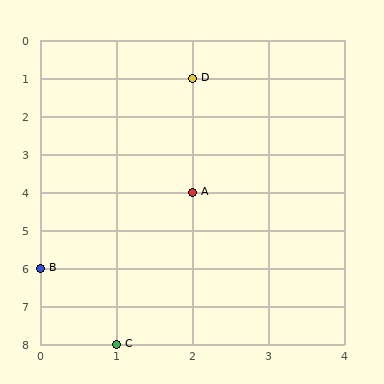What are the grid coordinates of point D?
Point D is at grid coordinates (2, 1).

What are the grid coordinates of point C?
Point C is at grid coordinates (1, 8).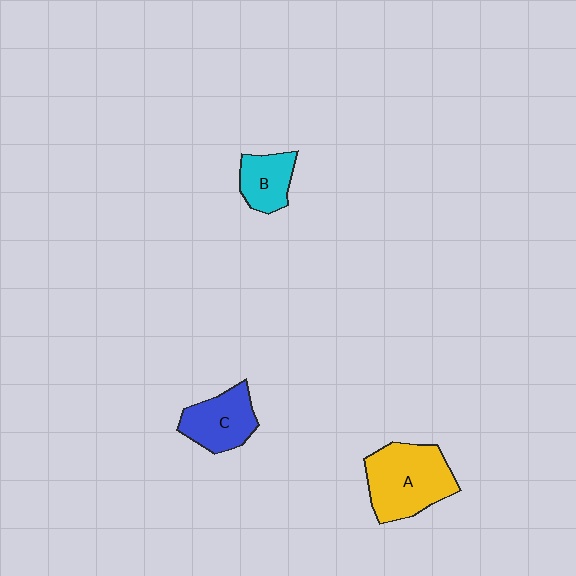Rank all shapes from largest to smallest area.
From largest to smallest: A (yellow), C (blue), B (cyan).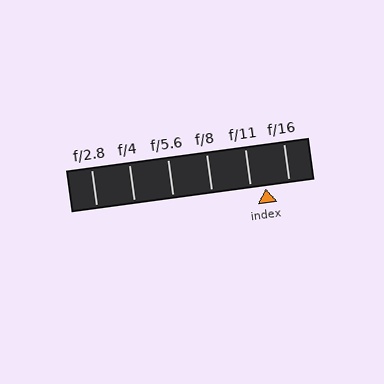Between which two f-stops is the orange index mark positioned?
The index mark is between f/11 and f/16.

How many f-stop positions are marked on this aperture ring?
There are 6 f-stop positions marked.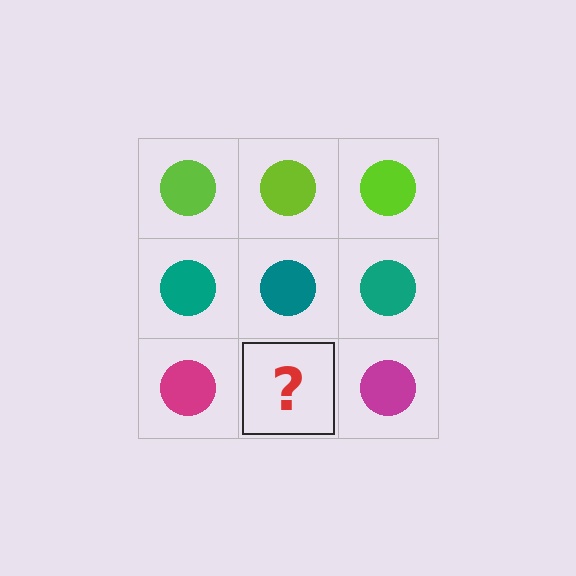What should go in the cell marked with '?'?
The missing cell should contain a magenta circle.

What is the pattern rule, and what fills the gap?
The rule is that each row has a consistent color. The gap should be filled with a magenta circle.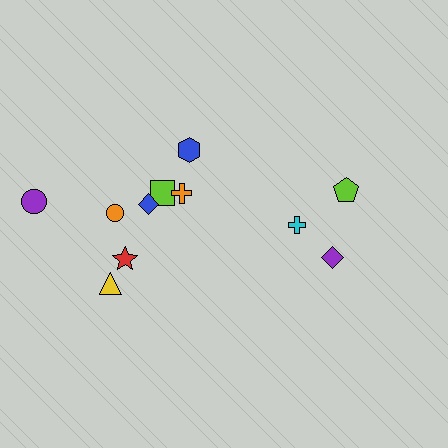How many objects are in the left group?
There are 8 objects.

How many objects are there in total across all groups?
There are 11 objects.